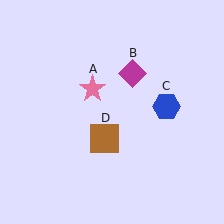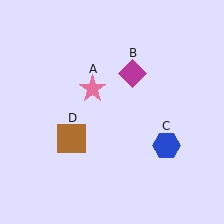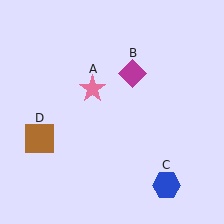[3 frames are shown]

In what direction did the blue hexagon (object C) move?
The blue hexagon (object C) moved down.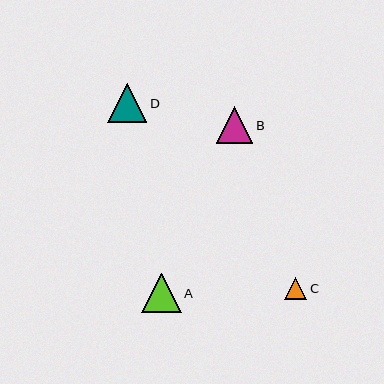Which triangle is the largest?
Triangle A is the largest with a size of approximately 40 pixels.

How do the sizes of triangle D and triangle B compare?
Triangle D and triangle B are approximately the same size.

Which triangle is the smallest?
Triangle C is the smallest with a size of approximately 22 pixels.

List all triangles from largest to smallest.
From largest to smallest: A, D, B, C.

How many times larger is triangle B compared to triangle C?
Triangle B is approximately 1.6 times the size of triangle C.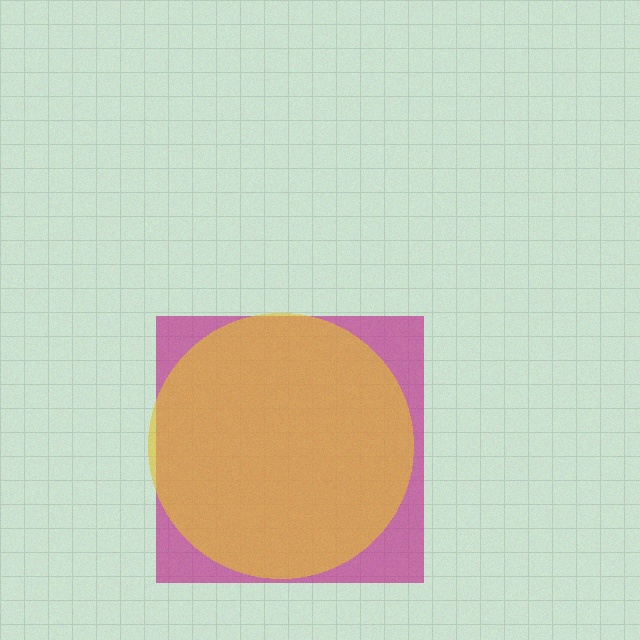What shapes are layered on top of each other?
The layered shapes are: a magenta square, a yellow circle.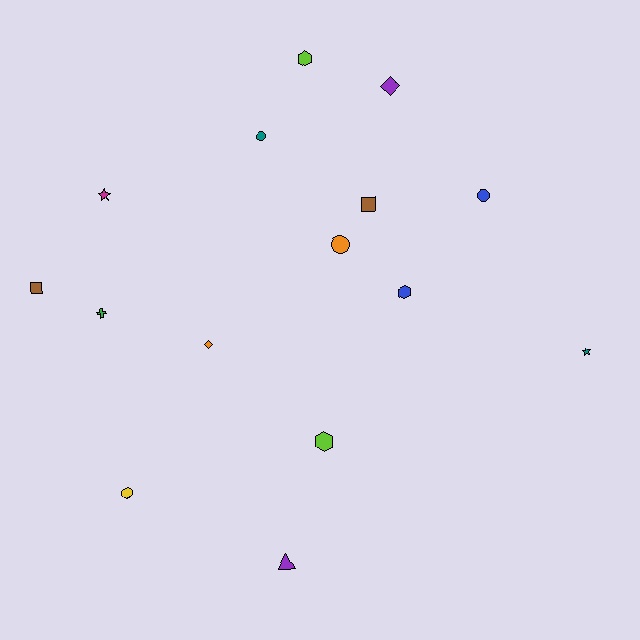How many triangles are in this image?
There is 1 triangle.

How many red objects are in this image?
There are no red objects.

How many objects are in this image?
There are 15 objects.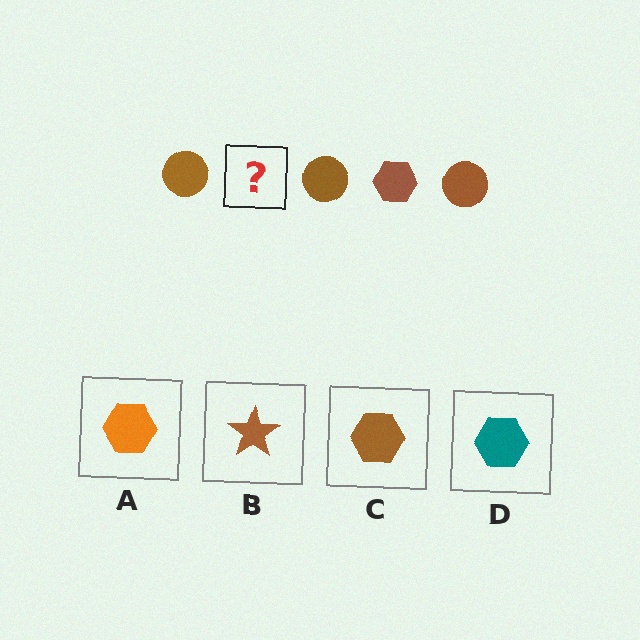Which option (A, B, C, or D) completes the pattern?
C.